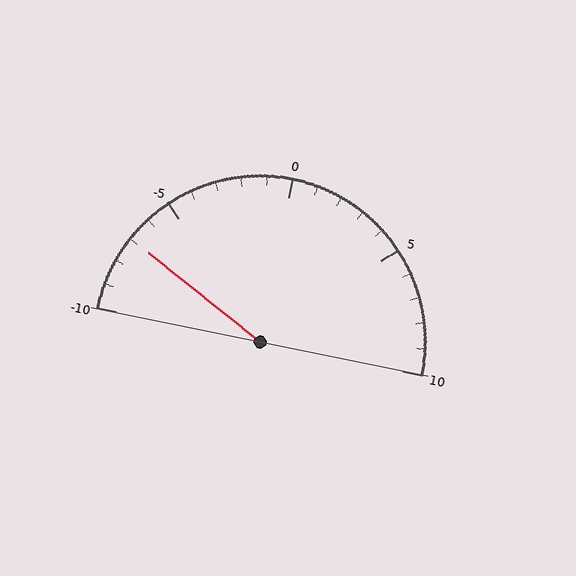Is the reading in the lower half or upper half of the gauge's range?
The reading is in the lower half of the range (-10 to 10).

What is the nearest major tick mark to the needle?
The nearest major tick mark is -5.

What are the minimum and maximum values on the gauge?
The gauge ranges from -10 to 10.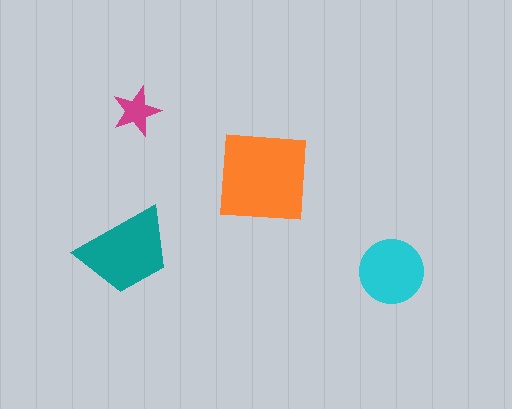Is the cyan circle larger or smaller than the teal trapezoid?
Smaller.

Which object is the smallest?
The magenta star.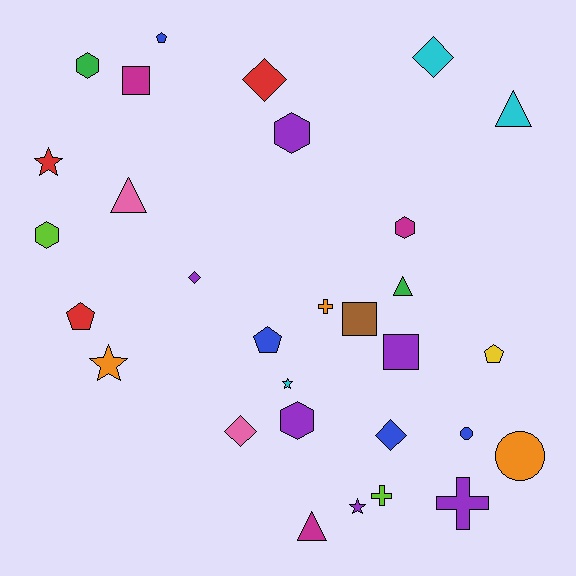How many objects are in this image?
There are 30 objects.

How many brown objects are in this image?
There is 1 brown object.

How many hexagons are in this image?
There are 5 hexagons.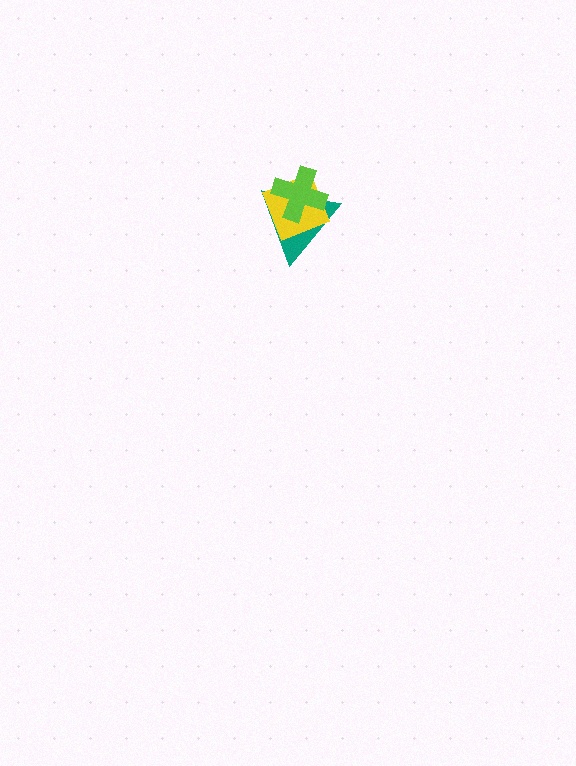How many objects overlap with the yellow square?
2 objects overlap with the yellow square.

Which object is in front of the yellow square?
The lime cross is in front of the yellow square.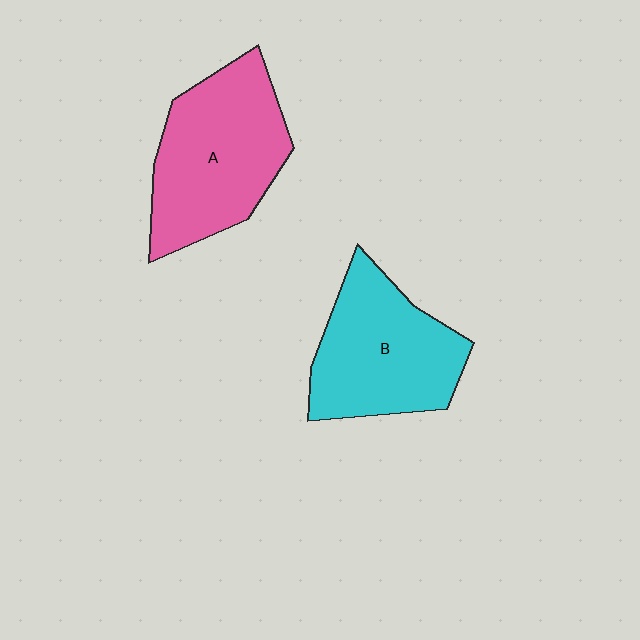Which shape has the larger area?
Shape A (pink).